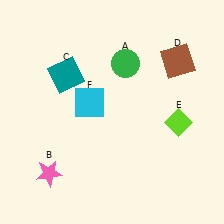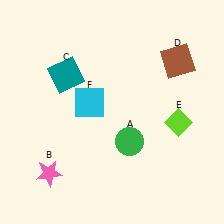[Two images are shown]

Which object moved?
The green circle (A) moved down.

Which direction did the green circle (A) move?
The green circle (A) moved down.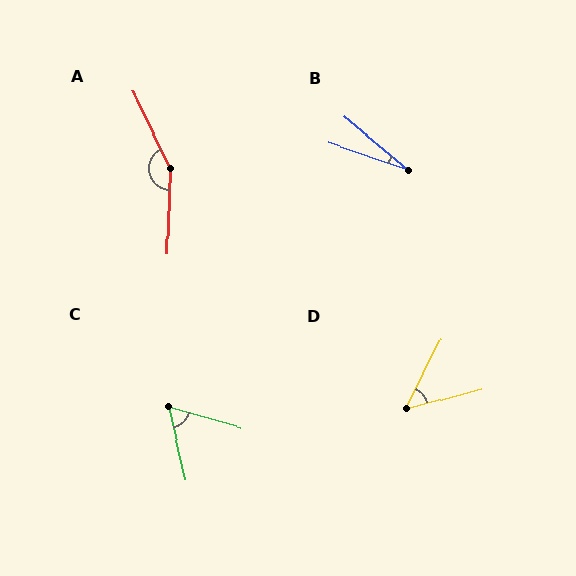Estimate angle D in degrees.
Approximately 49 degrees.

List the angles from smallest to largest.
B (22°), D (49°), C (61°), A (151°).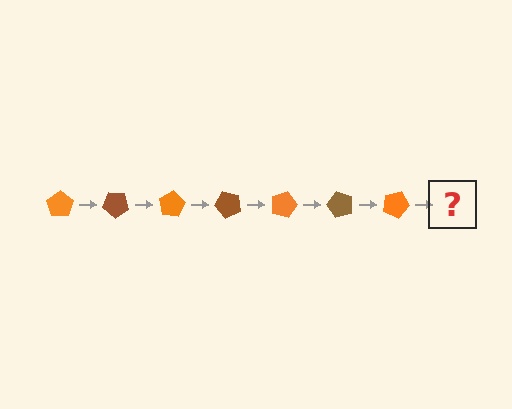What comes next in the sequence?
The next element should be a brown pentagon, rotated 280 degrees from the start.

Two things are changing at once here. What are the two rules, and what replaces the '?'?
The two rules are that it rotates 40 degrees each step and the color cycles through orange and brown. The '?' should be a brown pentagon, rotated 280 degrees from the start.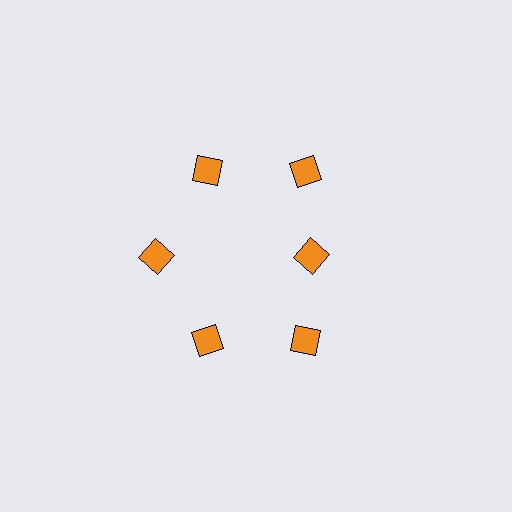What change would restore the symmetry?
The symmetry would be restored by moving it outward, back onto the ring so that all 6 diamonds sit at equal angles and equal distance from the center.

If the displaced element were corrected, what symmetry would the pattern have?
It would have 6-fold rotational symmetry — the pattern would map onto itself every 60 degrees.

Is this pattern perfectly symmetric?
No. The 6 orange diamonds are arranged in a ring, but one element near the 3 o'clock position is pulled inward toward the center, breaking the 6-fold rotational symmetry.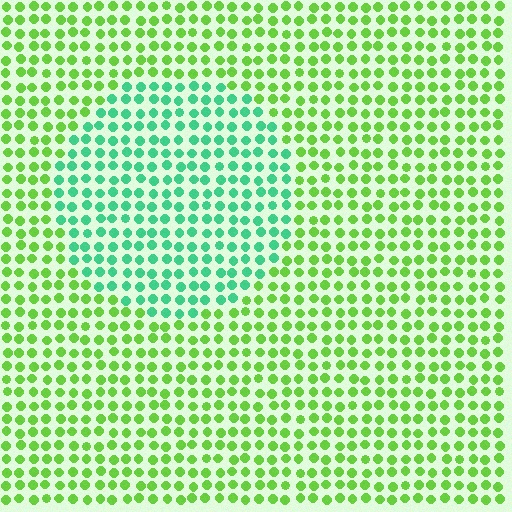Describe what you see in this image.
The image is filled with small lime elements in a uniform arrangement. A circle-shaped region is visible where the elements are tinted to a slightly different hue, forming a subtle color boundary.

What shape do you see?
I see a circle.